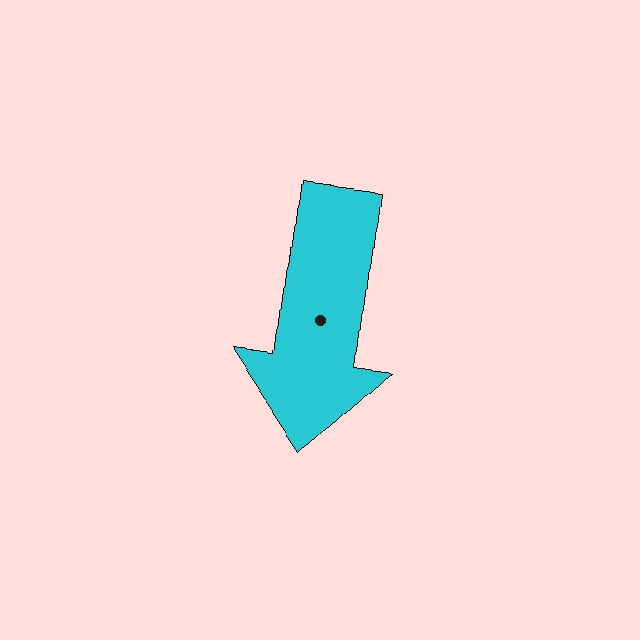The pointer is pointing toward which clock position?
Roughly 6 o'clock.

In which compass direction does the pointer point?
South.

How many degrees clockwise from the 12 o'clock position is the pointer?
Approximately 187 degrees.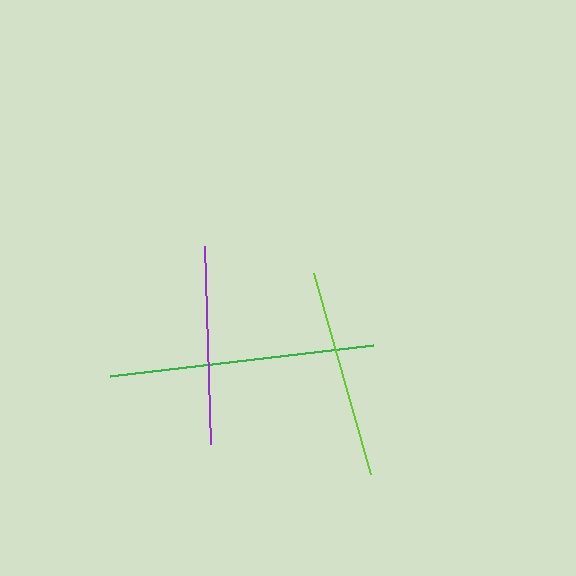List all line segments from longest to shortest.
From longest to shortest: green, lime, purple.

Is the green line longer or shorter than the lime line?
The green line is longer than the lime line.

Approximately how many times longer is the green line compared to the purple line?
The green line is approximately 1.3 times the length of the purple line.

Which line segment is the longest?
The green line is the longest at approximately 265 pixels.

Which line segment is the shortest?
The purple line is the shortest at approximately 198 pixels.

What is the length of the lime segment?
The lime segment is approximately 209 pixels long.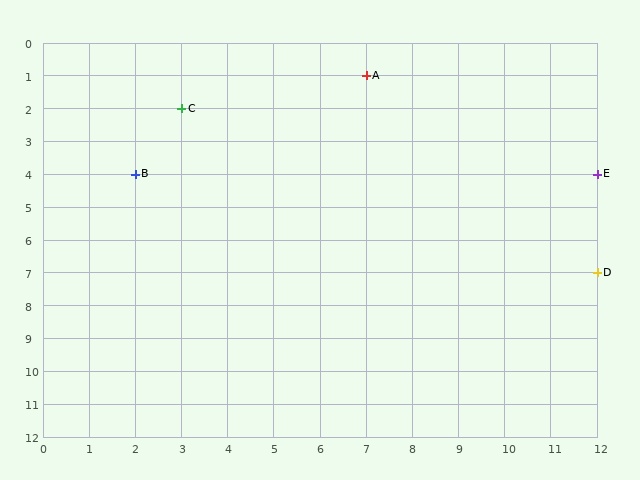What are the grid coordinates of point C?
Point C is at grid coordinates (3, 2).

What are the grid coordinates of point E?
Point E is at grid coordinates (12, 4).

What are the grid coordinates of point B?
Point B is at grid coordinates (2, 4).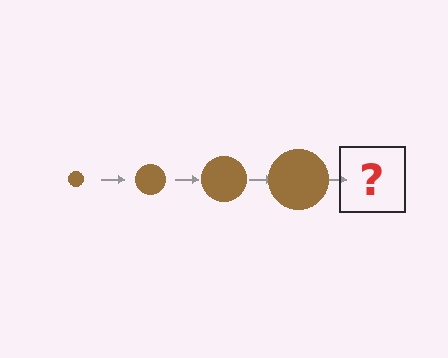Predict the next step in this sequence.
The next step is a brown circle, larger than the previous one.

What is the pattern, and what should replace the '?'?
The pattern is that the circle gets progressively larger each step. The '?' should be a brown circle, larger than the previous one.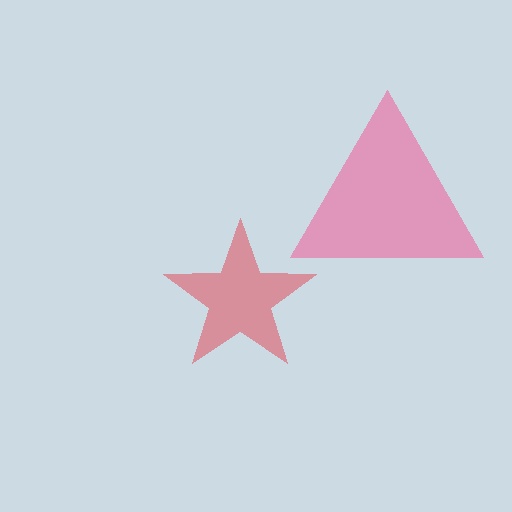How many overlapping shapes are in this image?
There are 2 overlapping shapes in the image.